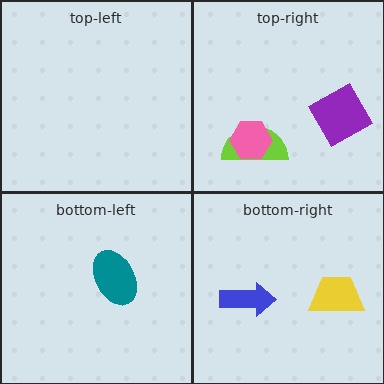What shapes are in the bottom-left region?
The teal ellipse.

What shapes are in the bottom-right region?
The yellow trapezoid, the blue arrow.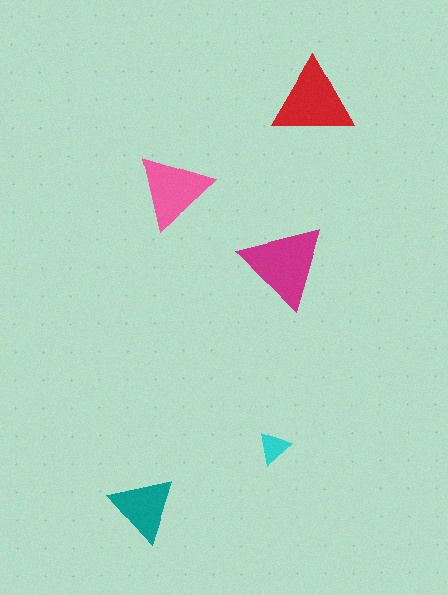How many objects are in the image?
There are 5 objects in the image.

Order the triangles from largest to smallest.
the magenta one, the red one, the pink one, the teal one, the cyan one.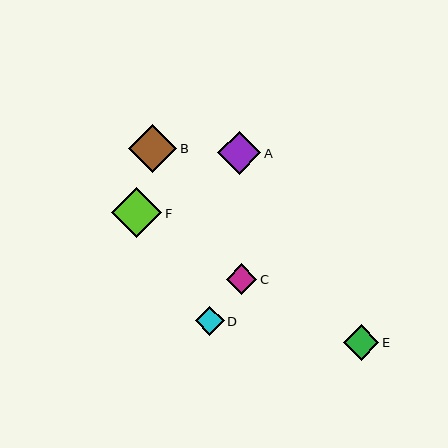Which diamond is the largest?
Diamond F is the largest with a size of approximately 50 pixels.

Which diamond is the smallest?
Diamond D is the smallest with a size of approximately 29 pixels.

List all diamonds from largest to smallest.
From largest to smallest: F, B, A, E, C, D.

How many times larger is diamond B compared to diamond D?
Diamond B is approximately 1.6 times the size of diamond D.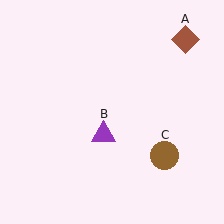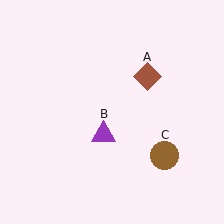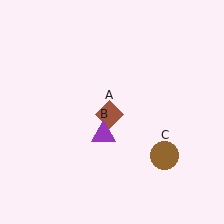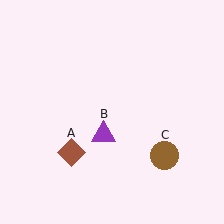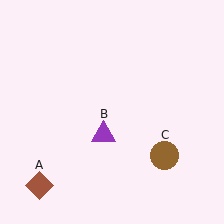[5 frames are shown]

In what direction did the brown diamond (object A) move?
The brown diamond (object A) moved down and to the left.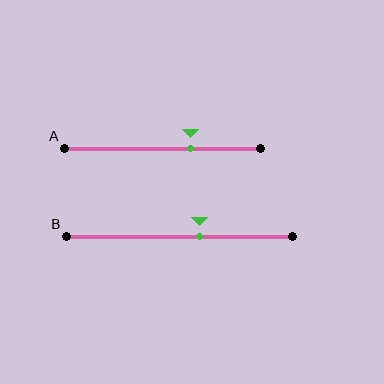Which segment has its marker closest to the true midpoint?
Segment B has its marker closest to the true midpoint.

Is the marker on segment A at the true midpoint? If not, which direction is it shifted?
No, the marker on segment A is shifted to the right by about 15% of the segment length.